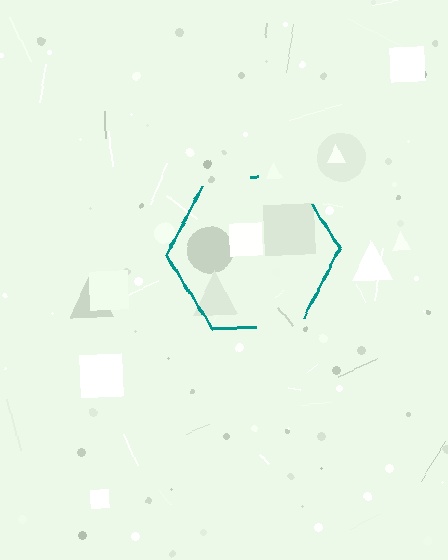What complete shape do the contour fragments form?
The contour fragments form a hexagon.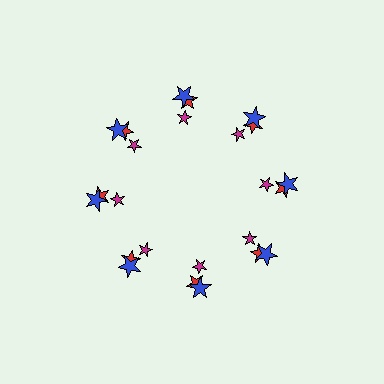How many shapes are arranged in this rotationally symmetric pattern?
There are 24 shapes, arranged in 8 groups of 3.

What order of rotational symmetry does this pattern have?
This pattern has 8-fold rotational symmetry.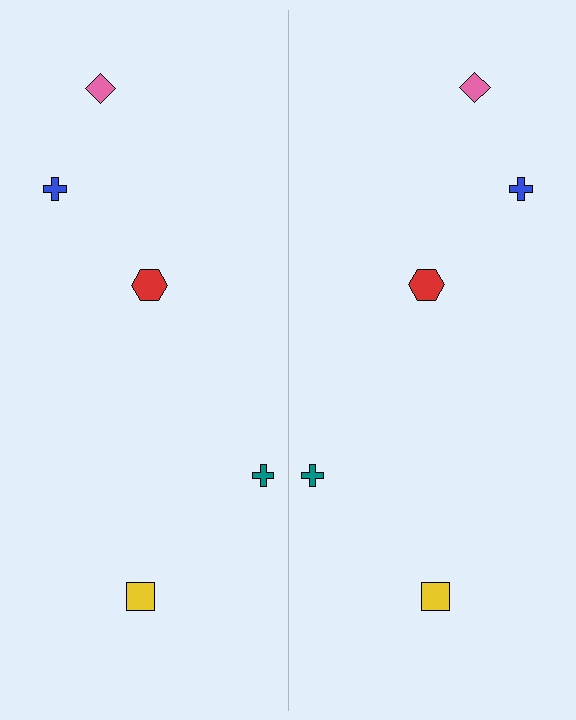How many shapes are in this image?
There are 10 shapes in this image.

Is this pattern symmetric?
Yes, this pattern has bilateral (reflection) symmetry.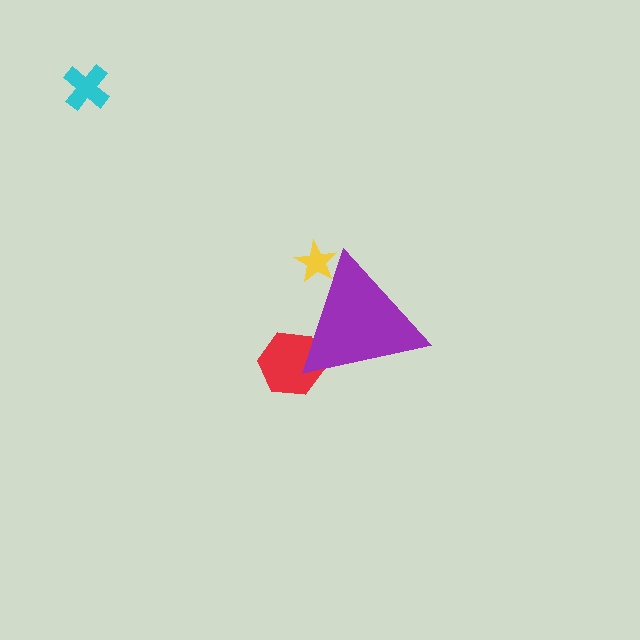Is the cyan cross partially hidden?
No, the cyan cross is fully visible.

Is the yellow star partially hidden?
Yes, the yellow star is partially hidden behind the purple triangle.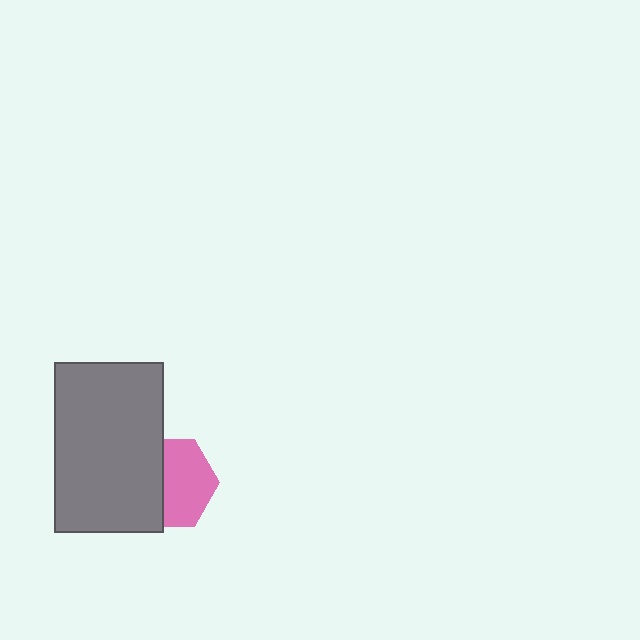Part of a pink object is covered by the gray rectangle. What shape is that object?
It is a hexagon.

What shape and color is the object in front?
The object in front is a gray rectangle.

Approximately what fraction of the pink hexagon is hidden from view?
Roughly 43% of the pink hexagon is hidden behind the gray rectangle.